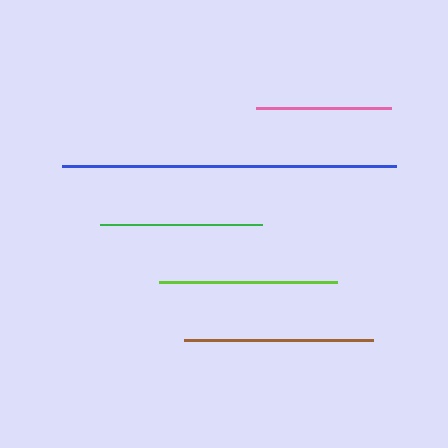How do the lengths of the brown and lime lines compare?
The brown and lime lines are approximately the same length.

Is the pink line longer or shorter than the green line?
The green line is longer than the pink line.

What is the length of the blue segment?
The blue segment is approximately 335 pixels long.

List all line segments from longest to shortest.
From longest to shortest: blue, brown, lime, green, pink.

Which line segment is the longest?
The blue line is the longest at approximately 335 pixels.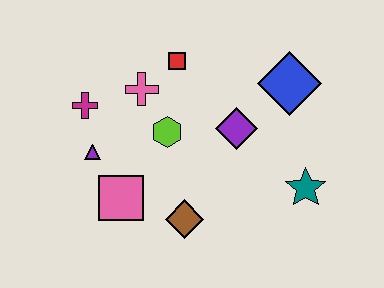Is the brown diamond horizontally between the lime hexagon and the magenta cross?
No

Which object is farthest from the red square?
The teal star is farthest from the red square.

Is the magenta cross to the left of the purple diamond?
Yes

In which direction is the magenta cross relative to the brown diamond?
The magenta cross is above the brown diamond.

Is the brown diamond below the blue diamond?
Yes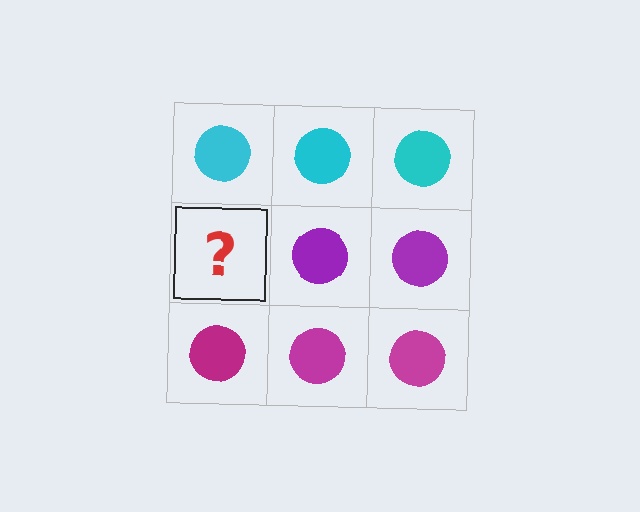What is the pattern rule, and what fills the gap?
The rule is that each row has a consistent color. The gap should be filled with a purple circle.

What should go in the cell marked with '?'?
The missing cell should contain a purple circle.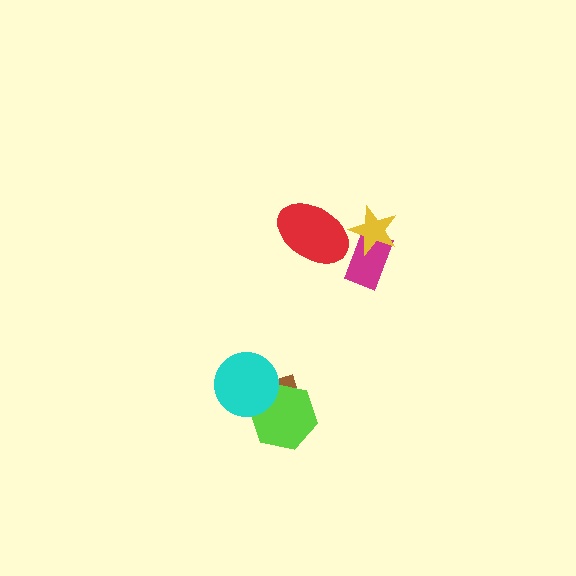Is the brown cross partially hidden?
Yes, it is partially covered by another shape.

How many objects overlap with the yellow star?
1 object overlaps with the yellow star.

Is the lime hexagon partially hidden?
Yes, it is partially covered by another shape.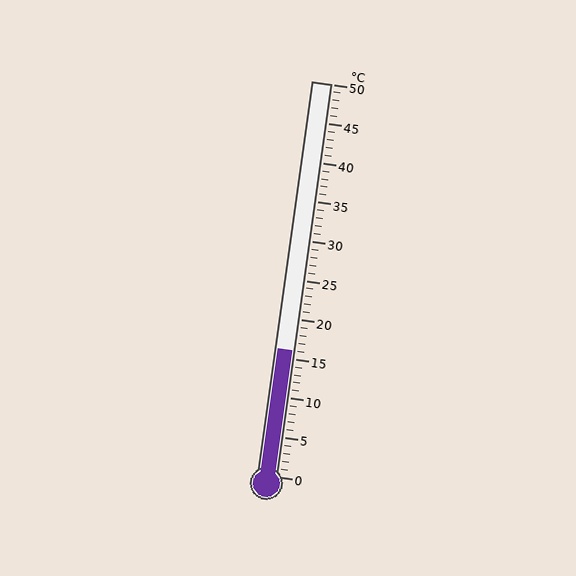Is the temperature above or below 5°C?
The temperature is above 5°C.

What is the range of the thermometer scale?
The thermometer scale ranges from 0°C to 50°C.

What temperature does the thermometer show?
The thermometer shows approximately 16°C.